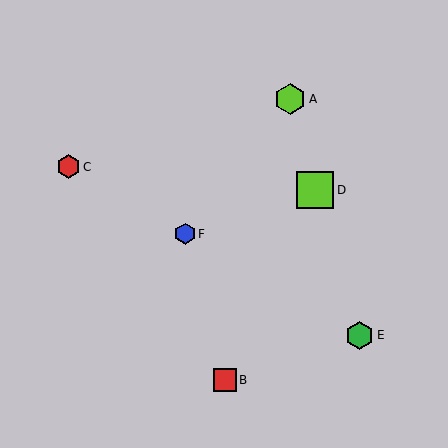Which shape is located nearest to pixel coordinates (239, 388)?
The red square (labeled B) at (225, 380) is nearest to that location.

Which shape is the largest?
The lime square (labeled D) is the largest.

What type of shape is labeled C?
Shape C is a red hexagon.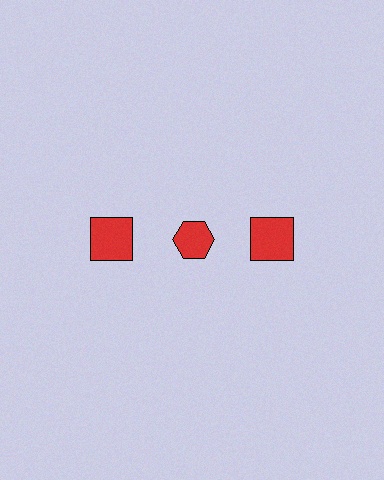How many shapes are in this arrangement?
There are 3 shapes arranged in a grid pattern.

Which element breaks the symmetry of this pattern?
The red hexagon in the top row, second from left column breaks the symmetry. All other shapes are red squares.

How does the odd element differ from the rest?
It has a different shape: hexagon instead of square.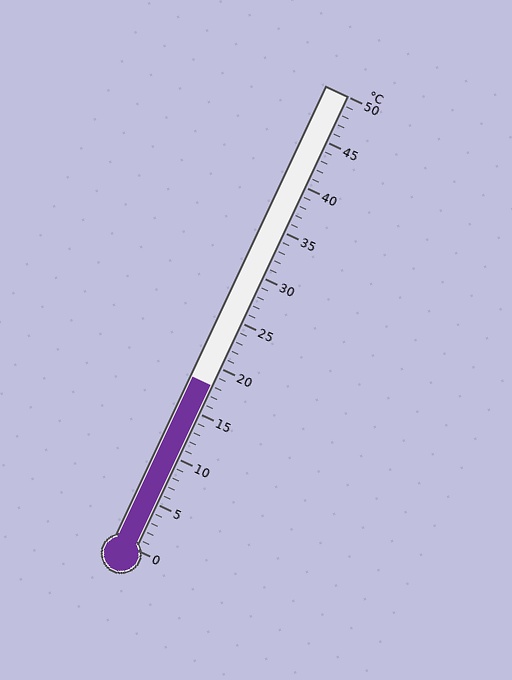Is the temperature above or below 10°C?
The temperature is above 10°C.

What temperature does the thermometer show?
The thermometer shows approximately 18°C.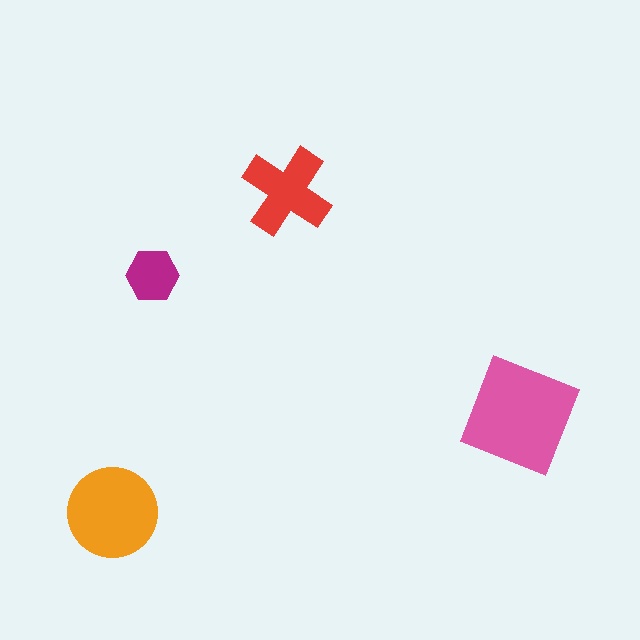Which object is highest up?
The red cross is topmost.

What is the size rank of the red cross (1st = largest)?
3rd.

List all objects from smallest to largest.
The magenta hexagon, the red cross, the orange circle, the pink square.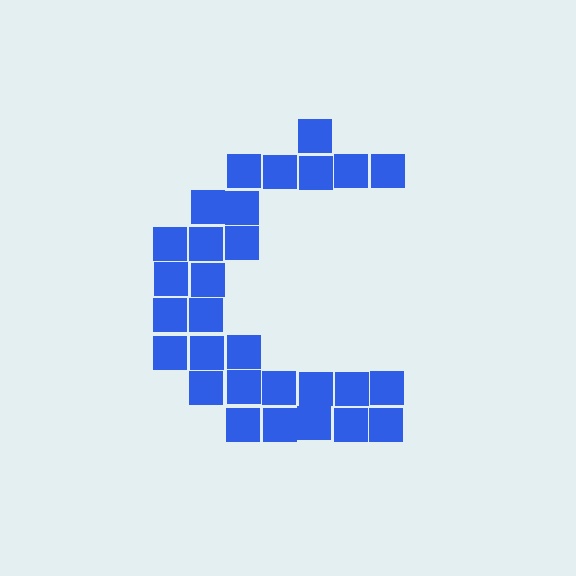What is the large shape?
The large shape is the letter C.